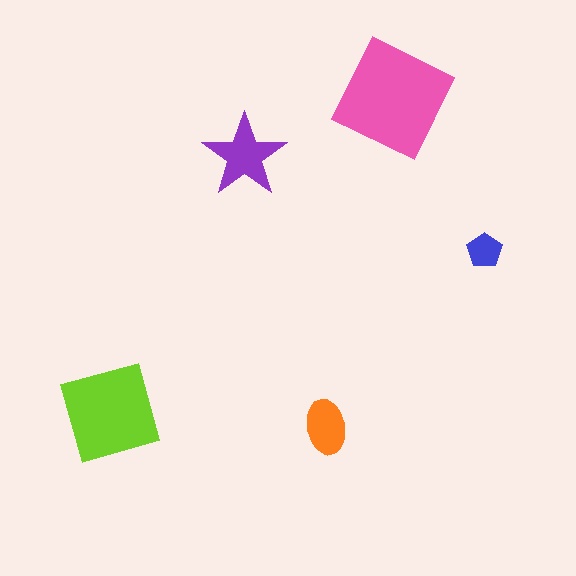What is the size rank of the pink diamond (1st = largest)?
1st.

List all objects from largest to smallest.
The pink diamond, the lime square, the purple star, the orange ellipse, the blue pentagon.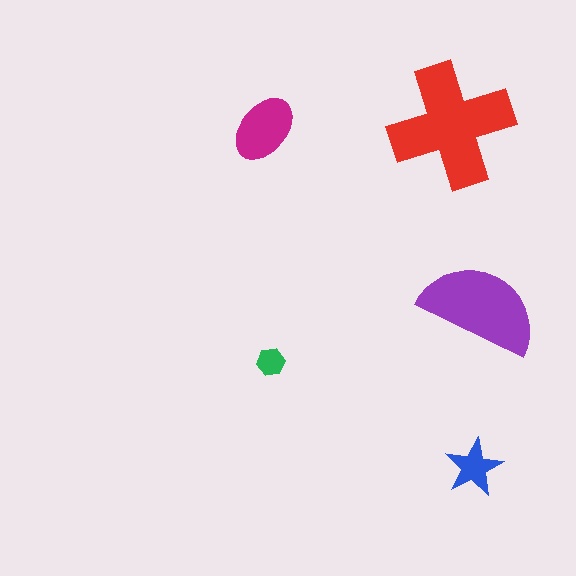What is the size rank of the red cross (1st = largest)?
1st.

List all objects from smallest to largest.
The green hexagon, the blue star, the magenta ellipse, the purple semicircle, the red cross.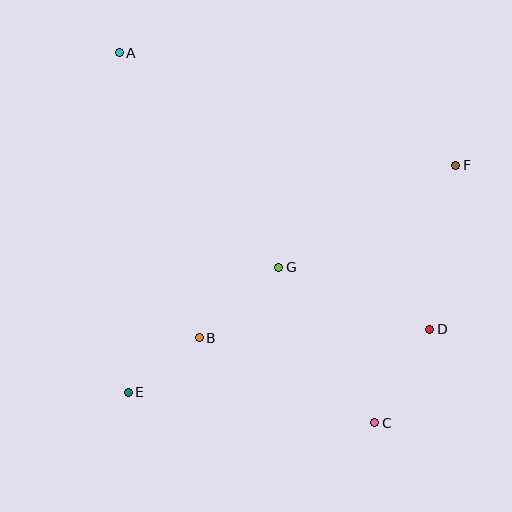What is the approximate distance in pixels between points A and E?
The distance between A and E is approximately 340 pixels.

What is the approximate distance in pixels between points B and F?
The distance between B and F is approximately 309 pixels.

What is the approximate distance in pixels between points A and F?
The distance between A and F is approximately 355 pixels.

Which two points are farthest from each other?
Points A and C are farthest from each other.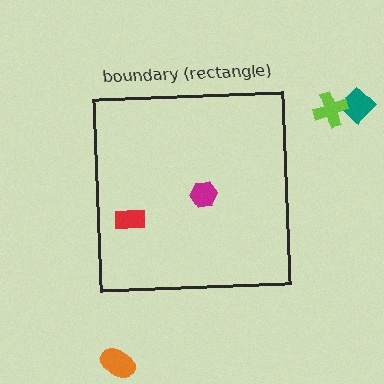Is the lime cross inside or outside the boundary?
Outside.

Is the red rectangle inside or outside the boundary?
Inside.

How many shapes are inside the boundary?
2 inside, 3 outside.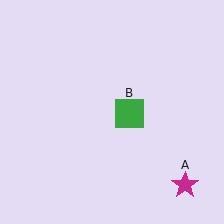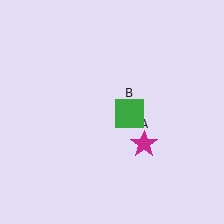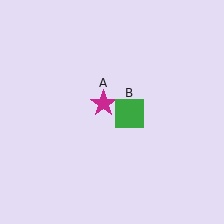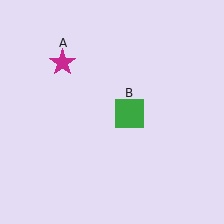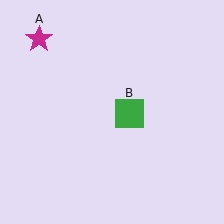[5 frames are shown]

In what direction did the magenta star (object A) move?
The magenta star (object A) moved up and to the left.